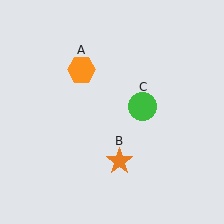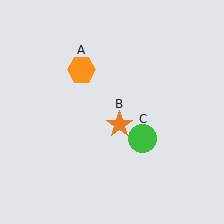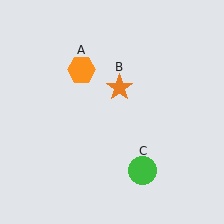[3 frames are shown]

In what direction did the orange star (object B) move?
The orange star (object B) moved up.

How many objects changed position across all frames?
2 objects changed position: orange star (object B), green circle (object C).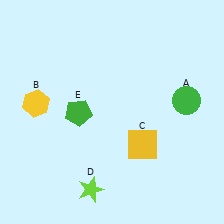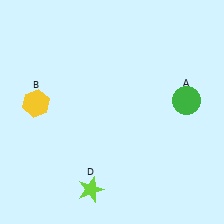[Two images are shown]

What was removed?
The yellow square (C), the green pentagon (E) were removed in Image 2.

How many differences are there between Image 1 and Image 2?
There are 2 differences between the two images.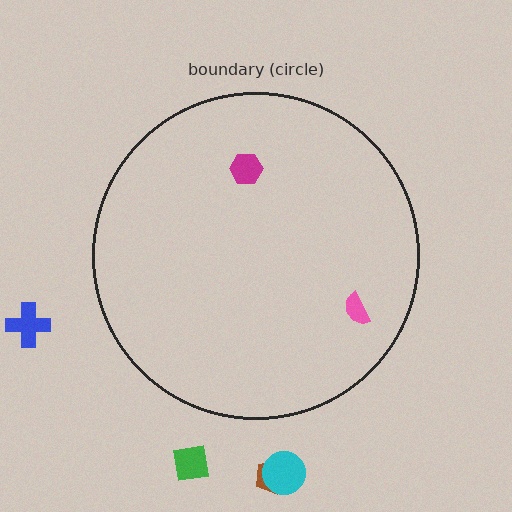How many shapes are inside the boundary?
2 inside, 4 outside.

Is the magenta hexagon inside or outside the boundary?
Inside.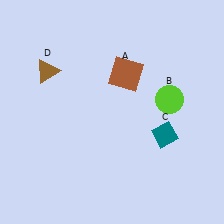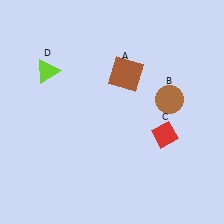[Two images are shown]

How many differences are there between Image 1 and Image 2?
There are 3 differences between the two images.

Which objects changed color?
B changed from lime to brown. C changed from teal to red. D changed from brown to lime.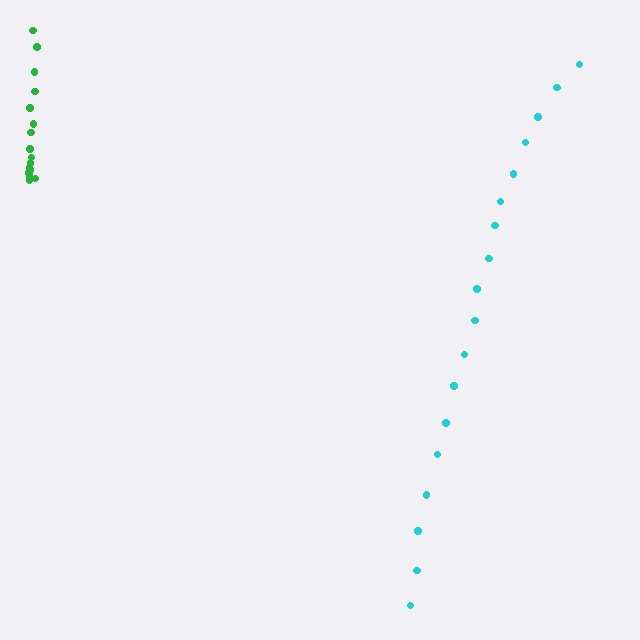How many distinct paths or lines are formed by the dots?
There are 2 distinct paths.